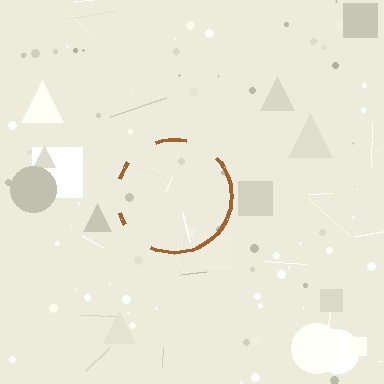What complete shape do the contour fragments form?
The contour fragments form a circle.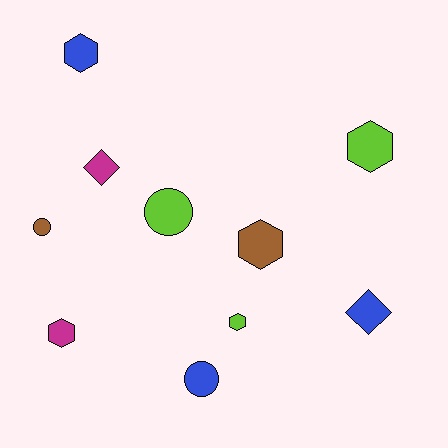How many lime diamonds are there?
There are no lime diamonds.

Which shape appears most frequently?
Hexagon, with 5 objects.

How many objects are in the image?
There are 10 objects.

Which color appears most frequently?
Blue, with 3 objects.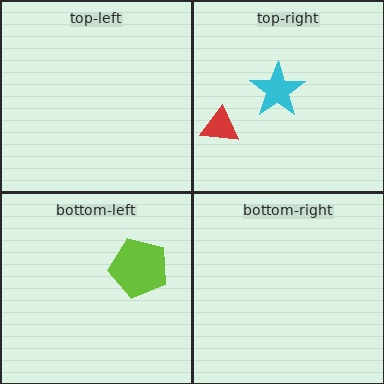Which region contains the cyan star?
The top-right region.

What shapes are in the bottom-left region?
The lime pentagon.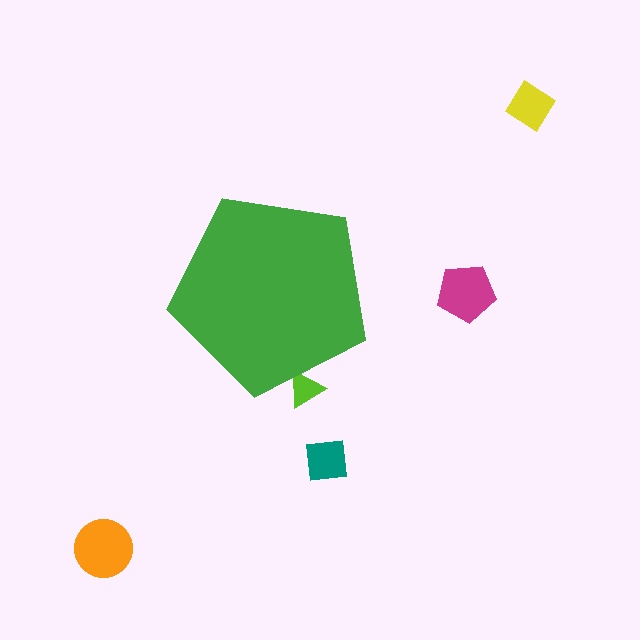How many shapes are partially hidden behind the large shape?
1 shape is partially hidden.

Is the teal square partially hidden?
No, the teal square is fully visible.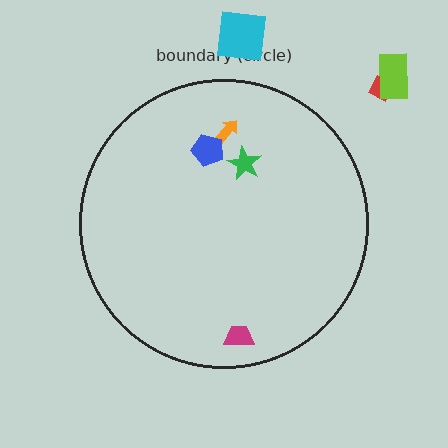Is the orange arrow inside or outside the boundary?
Inside.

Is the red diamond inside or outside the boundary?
Outside.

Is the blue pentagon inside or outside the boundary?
Inside.